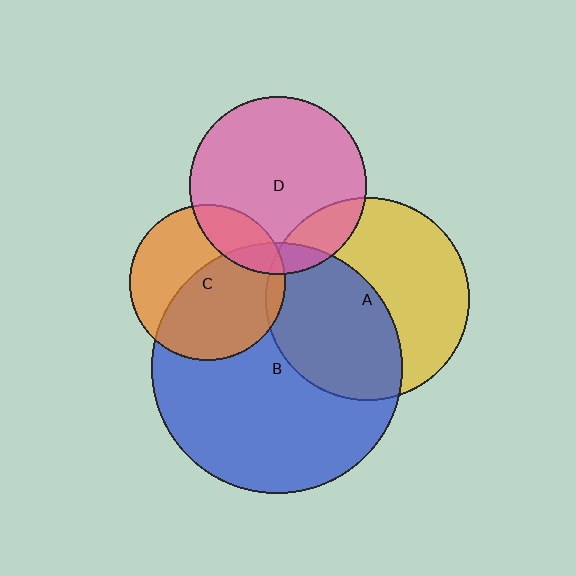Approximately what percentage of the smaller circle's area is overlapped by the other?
Approximately 15%.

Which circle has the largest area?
Circle B (blue).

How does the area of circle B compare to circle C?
Approximately 2.6 times.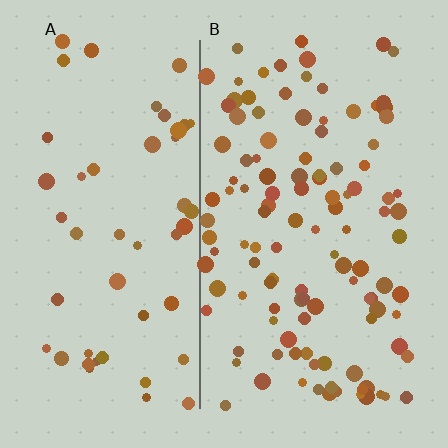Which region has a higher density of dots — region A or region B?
B (the right).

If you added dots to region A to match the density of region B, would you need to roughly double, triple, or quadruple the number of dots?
Approximately double.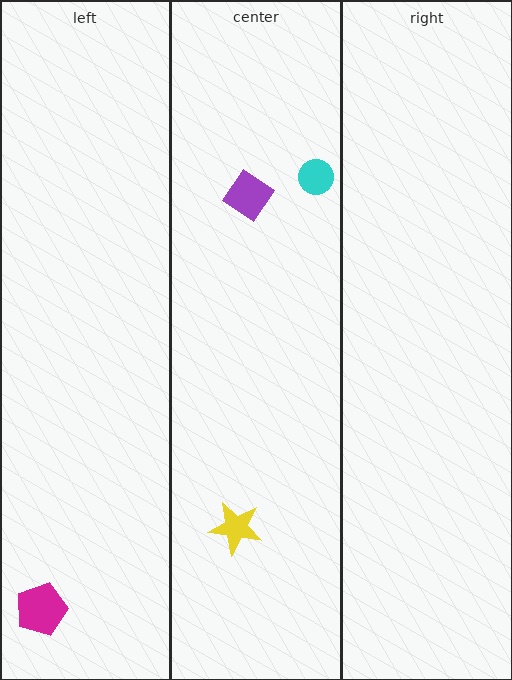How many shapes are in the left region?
1.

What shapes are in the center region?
The yellow star, the cyan circle, the purple diamond.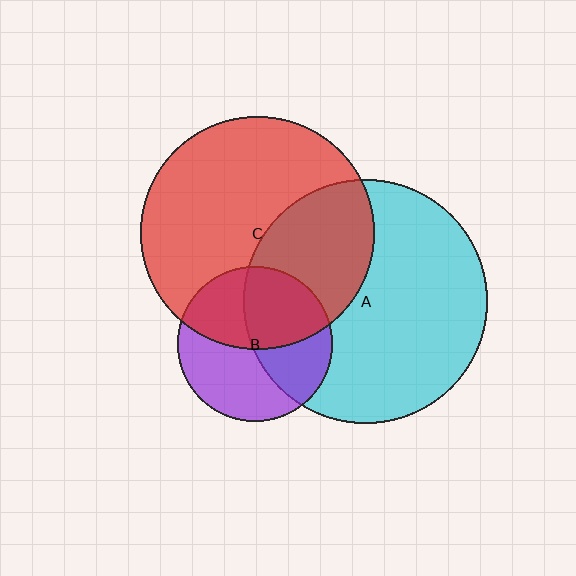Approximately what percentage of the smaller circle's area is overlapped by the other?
Approximately 45%.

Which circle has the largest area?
Circle A (cyan).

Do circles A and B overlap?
Yes.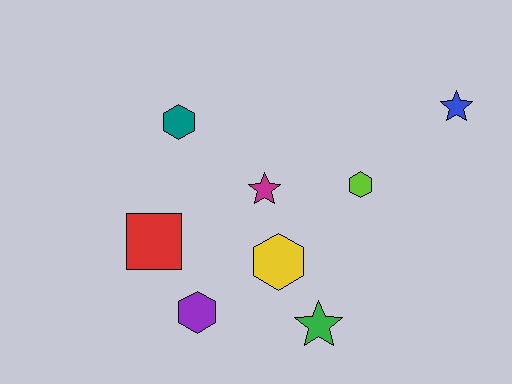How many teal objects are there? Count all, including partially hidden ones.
There is 1 teal object.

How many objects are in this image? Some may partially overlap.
There are 8 objects.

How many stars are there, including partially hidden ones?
There are 3 stars.